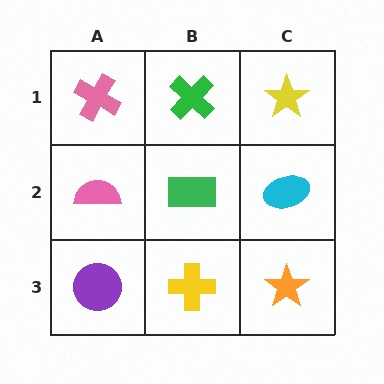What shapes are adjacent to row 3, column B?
A green rectangle (row 2, column B), a purple circle (row 3, column A), an orange star (row 3, column C).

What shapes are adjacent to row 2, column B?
A green cross (row 1, column B), a yellow cross (row 3, column B), a pink semicircle (row 2, column A), a cyan ellipse (row 2, column C).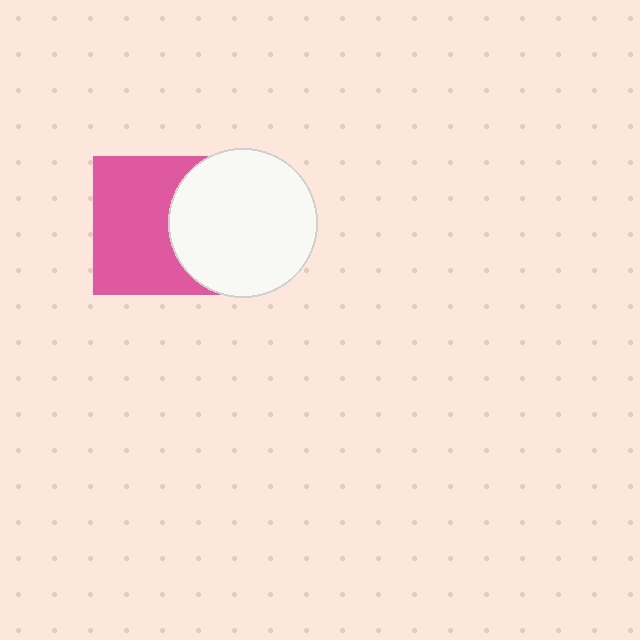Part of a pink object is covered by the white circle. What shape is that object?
It is a square.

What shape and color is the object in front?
The object in front is a white circle.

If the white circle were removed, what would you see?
You would see the complete pink square.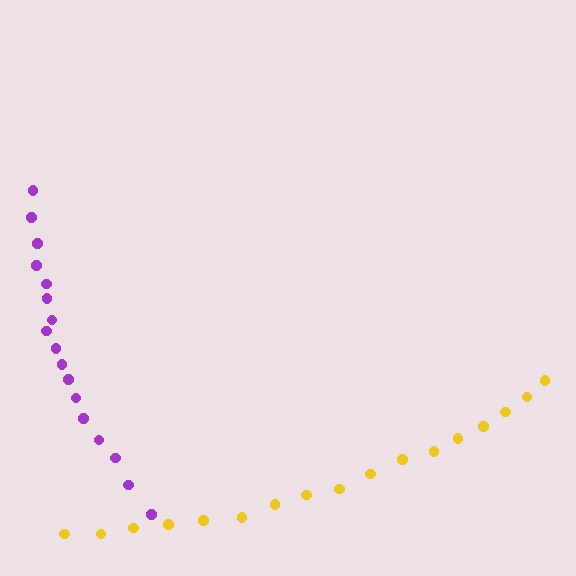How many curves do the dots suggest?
There are 2 distinct paths.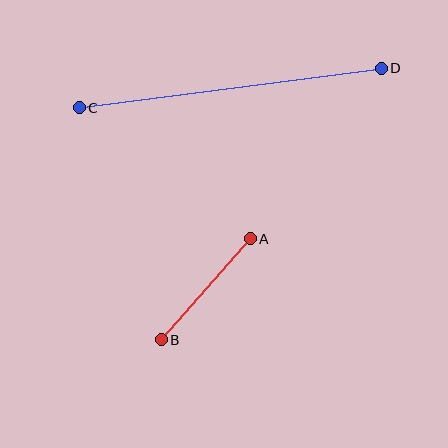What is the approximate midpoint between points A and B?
The midpoint is at approximately (206, 289) pixels.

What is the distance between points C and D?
The distance is approximately 305 pixels.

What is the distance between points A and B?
The distance is approximately 135 pixels.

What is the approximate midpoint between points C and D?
The midpoint is at approximately (230, 88) pixels.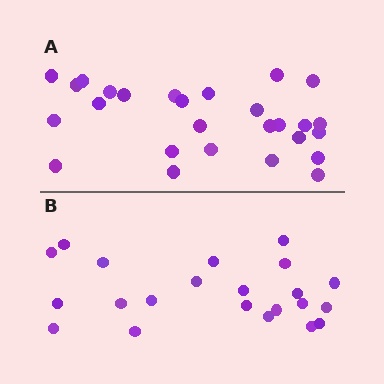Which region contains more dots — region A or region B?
Region A (the top region) has more dots.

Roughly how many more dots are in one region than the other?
Region A has about 5 more dots than region B.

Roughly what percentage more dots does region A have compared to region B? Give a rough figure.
About 25% more.